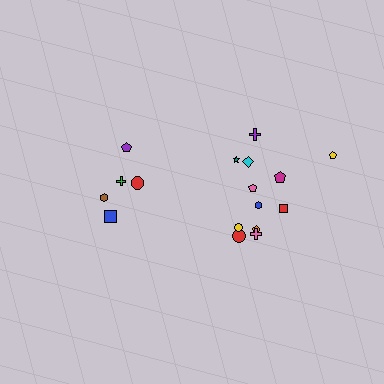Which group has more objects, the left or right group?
The right group.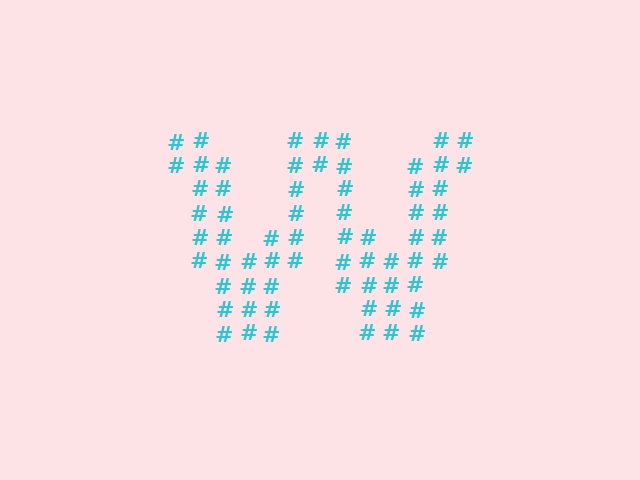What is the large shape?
The large shape is the letter W.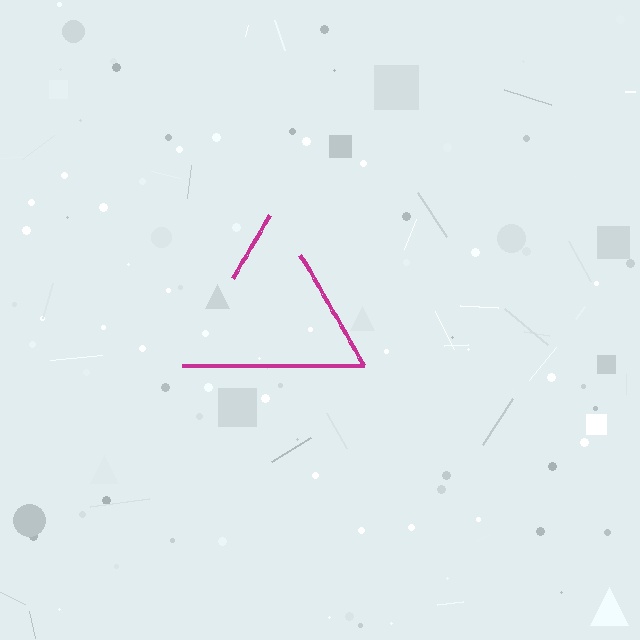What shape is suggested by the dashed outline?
The dashed outline suggests a triangle.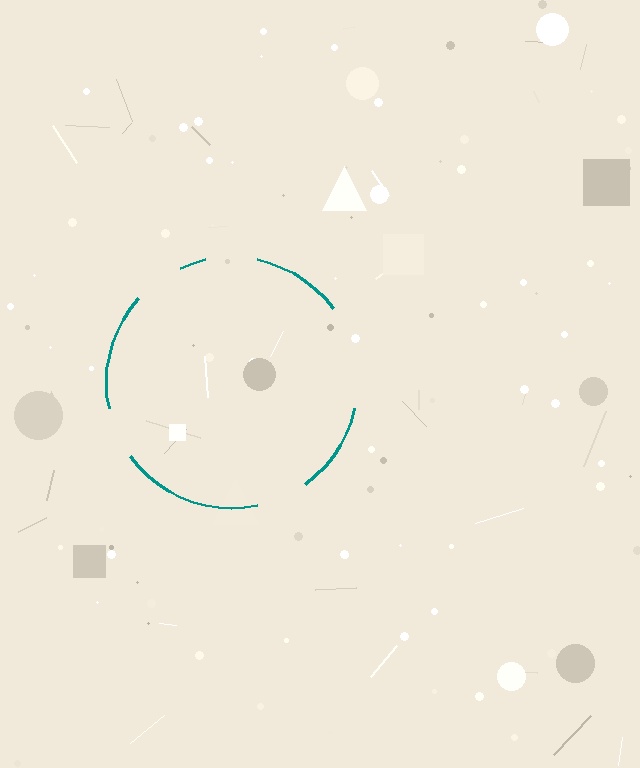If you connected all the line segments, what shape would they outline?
They would outline a circle.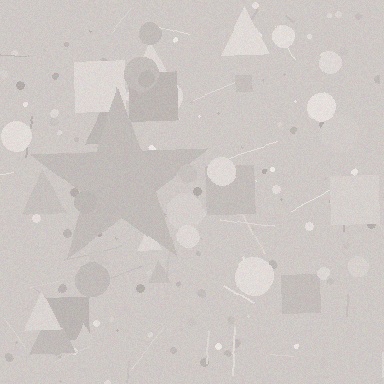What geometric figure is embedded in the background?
A star is embedded in the background.